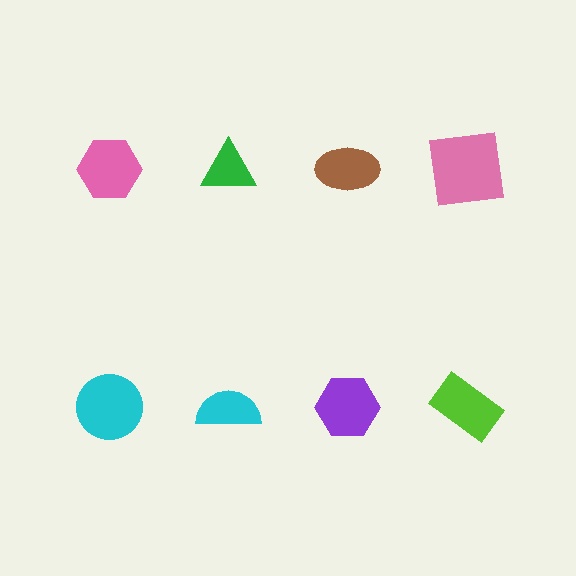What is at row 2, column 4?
A lime rectangle.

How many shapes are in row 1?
4 shapes.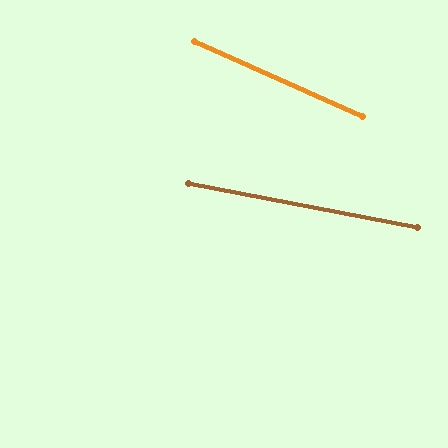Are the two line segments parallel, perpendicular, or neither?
Neither parallel nor perpendicular — they differ by about 13°.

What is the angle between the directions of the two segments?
Approximately 13 degrees.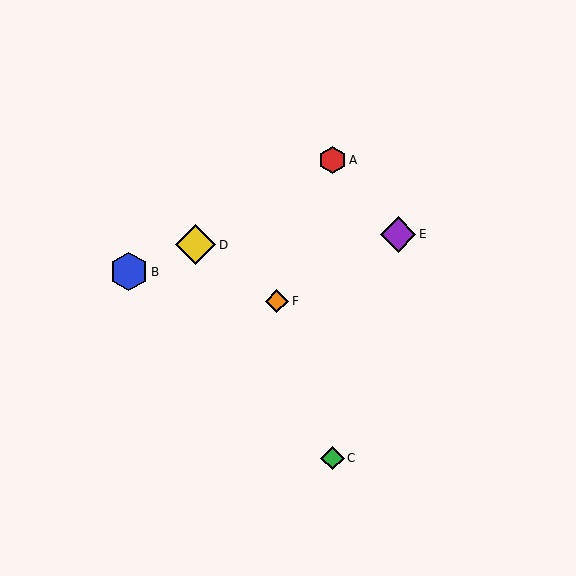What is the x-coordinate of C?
Object C is at x≈333.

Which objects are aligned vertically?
Objects A, C are aligned vertically.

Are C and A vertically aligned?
Yes, both are at x≈333.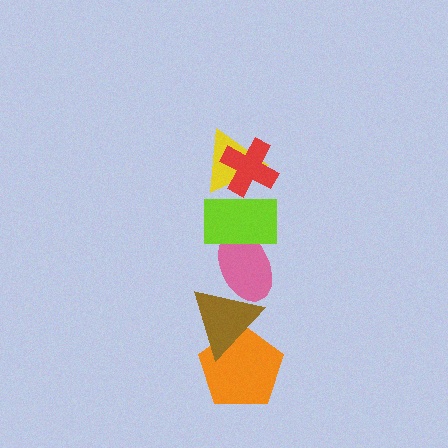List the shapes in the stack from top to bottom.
From top to bottom: the red cross, the yellow triangle, the lime rectangle, the pink ellipse, the brown triangle, the orange pentagon.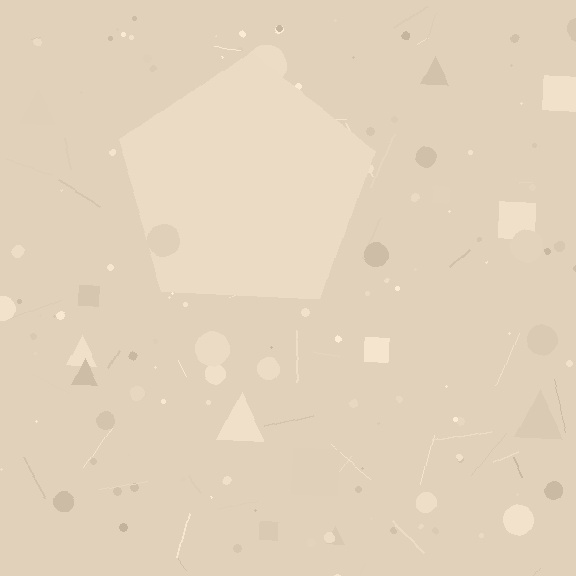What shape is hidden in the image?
A pentagon is hidden in the image.